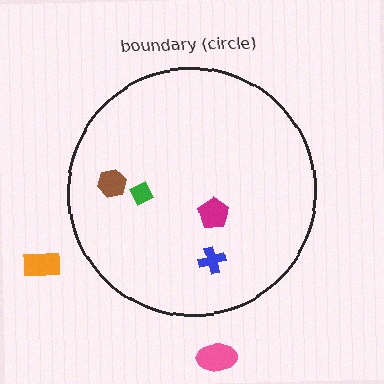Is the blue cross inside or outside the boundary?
Inside.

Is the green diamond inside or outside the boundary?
Inside.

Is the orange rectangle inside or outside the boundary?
Outside.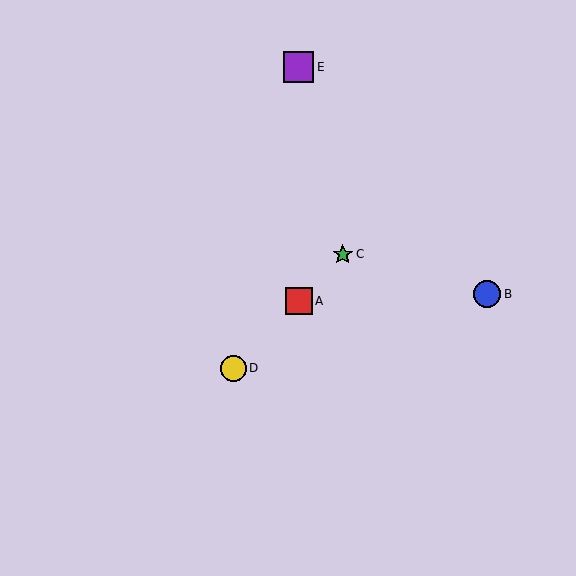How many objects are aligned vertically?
2 objects (A, E) are aligned vertically.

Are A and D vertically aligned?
No, A is at x≈299 and D is at x≈233.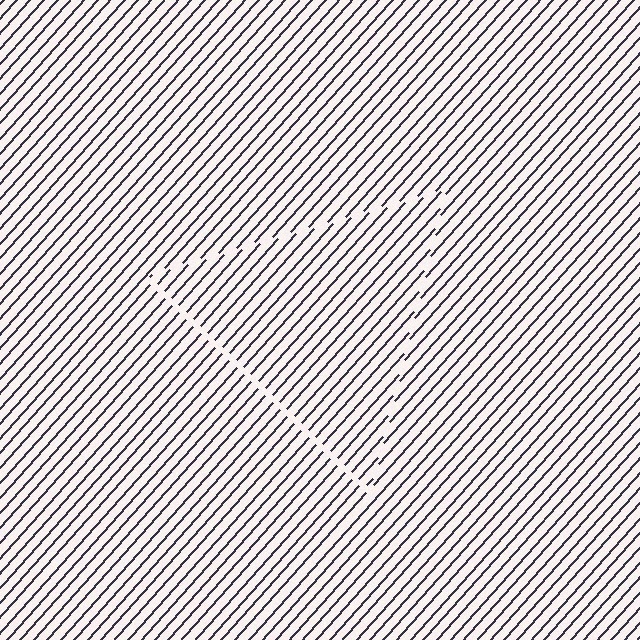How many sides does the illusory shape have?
3 sides — the line-ends trace a triangle.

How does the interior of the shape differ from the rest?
The interior of the shape contains the same grating, shifted by half a period — the contour is defined by the phase discontinuity where line-ends from the inner and outer gratings abut.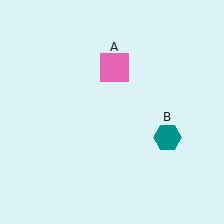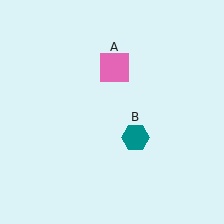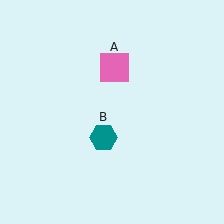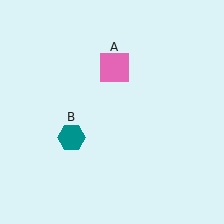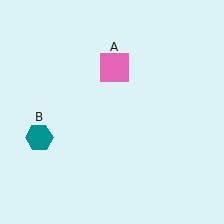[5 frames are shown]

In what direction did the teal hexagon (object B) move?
The teal hexagon (object B) moved left.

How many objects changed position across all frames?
1 object changed position: teal hexagon (object B).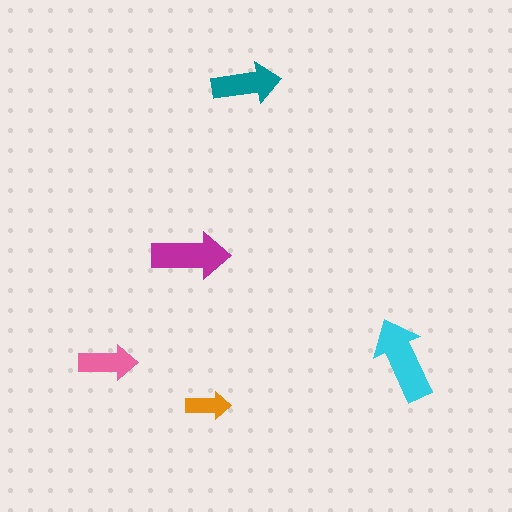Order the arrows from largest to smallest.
the cyan one, the magenta one, the teal one, the pink one, the orange one.